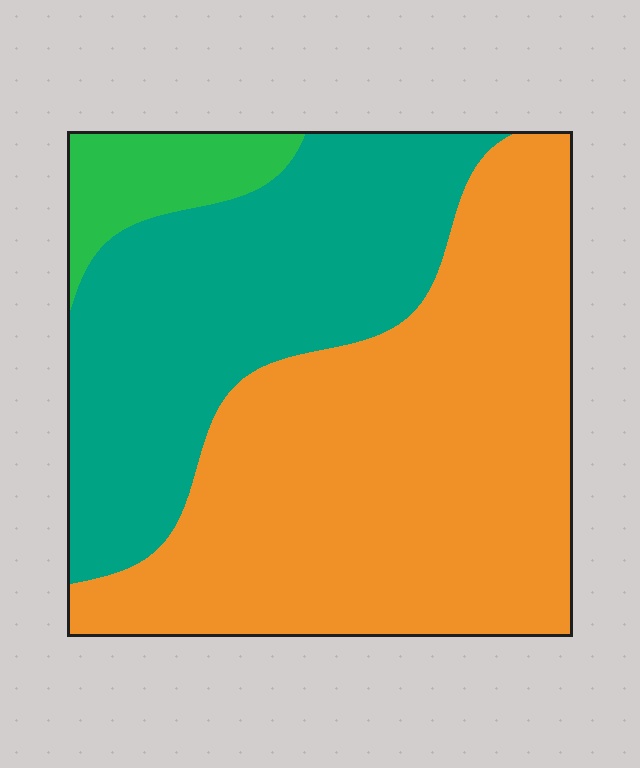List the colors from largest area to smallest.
From largest to smallest: orange, teal, green.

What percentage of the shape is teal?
Teal takes up about three eighths (3/8) of the shape.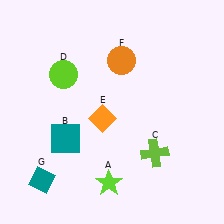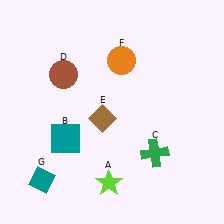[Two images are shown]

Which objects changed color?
C changed from lime to green. D changed from lime to brown. E changed from orange to brown.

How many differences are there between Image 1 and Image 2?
There are 3 differences between the two images.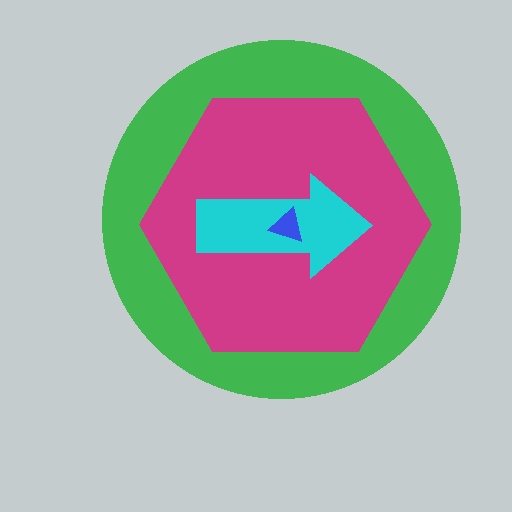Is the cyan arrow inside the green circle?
Yes.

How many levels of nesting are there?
4.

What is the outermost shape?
The green circle.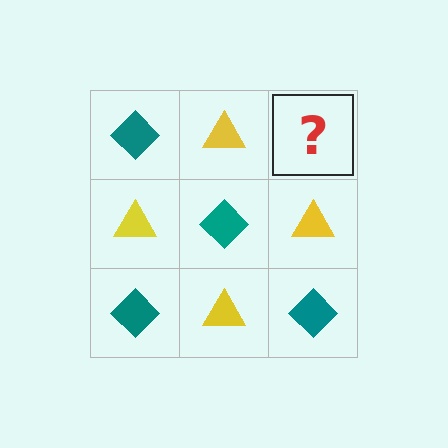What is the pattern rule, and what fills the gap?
The rule is that it alternates teal diamond and yellow triangle in a checkerboard pattern. The gap should be filled with a teal diamond.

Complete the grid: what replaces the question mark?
The question mark should be replaced with a teal diamond.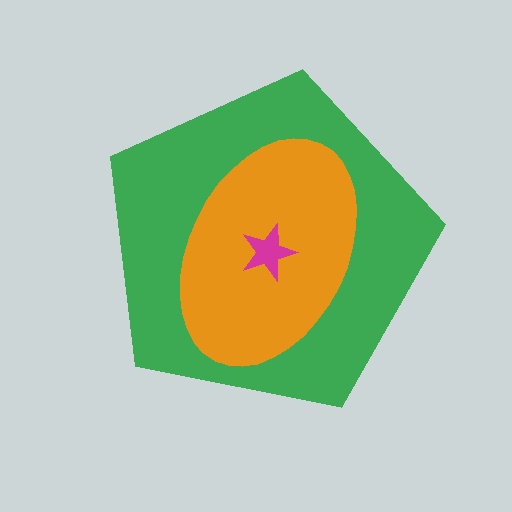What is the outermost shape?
The green pentagon.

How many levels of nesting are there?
3.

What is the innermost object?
The magenta star.